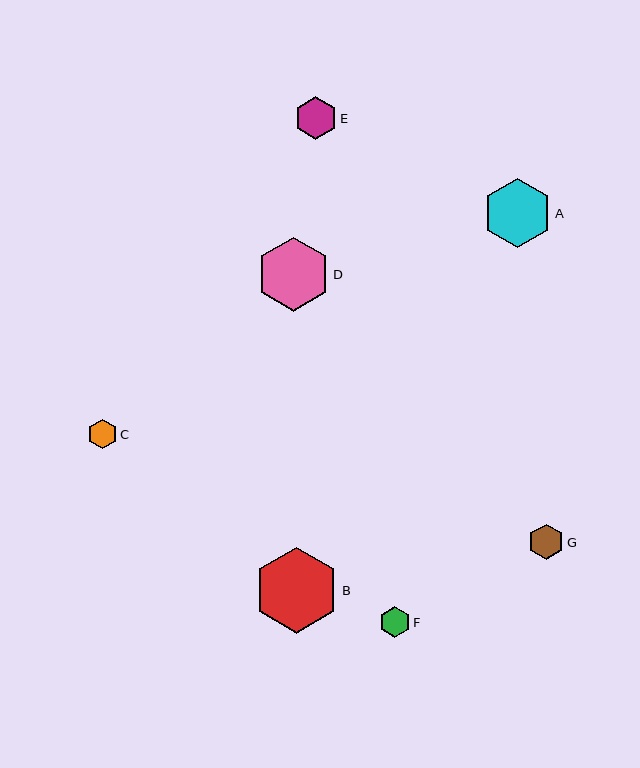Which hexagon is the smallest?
Hexagon C is the smallest with a size of approximately 30 pixels.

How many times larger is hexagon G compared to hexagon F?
Hexagon G is approximately 1.1 times the size of hexagon F.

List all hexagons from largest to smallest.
From largest to smallest: B, D, A, E, G, F, C.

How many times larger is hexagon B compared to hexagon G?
Hexagon B is approximately 2.4 times the size of hexagon G.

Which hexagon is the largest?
Hexagon B is the largest with a size of approximately 86 pixels.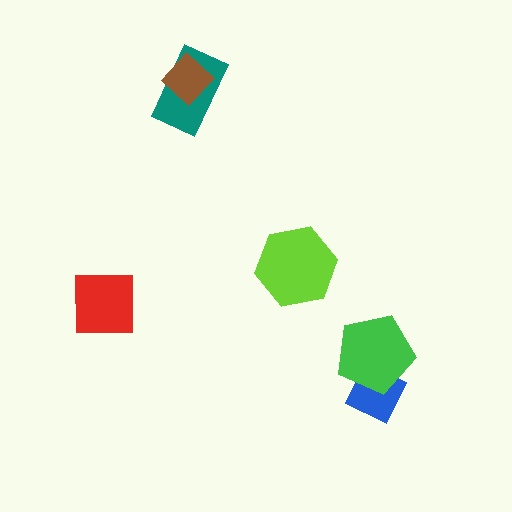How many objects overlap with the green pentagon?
1 object overlaps with the green pentagon.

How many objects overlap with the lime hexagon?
0 objects overlap with the lime hexagon.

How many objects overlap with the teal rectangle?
1 object overlaps with the teal rectangle.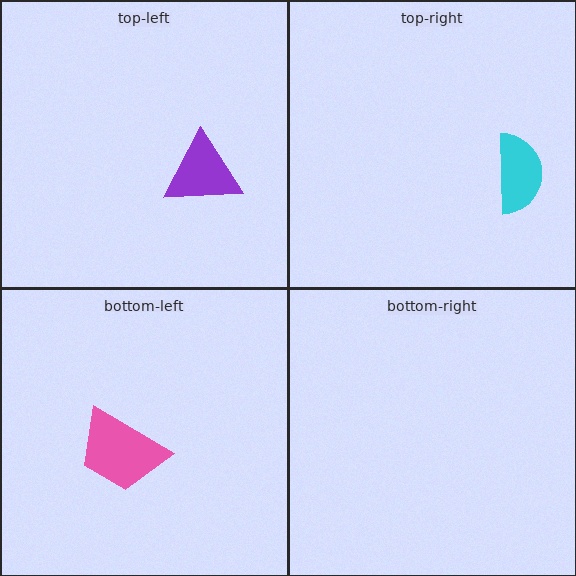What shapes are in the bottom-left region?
The pink trapezoid.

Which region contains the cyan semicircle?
The top-right region.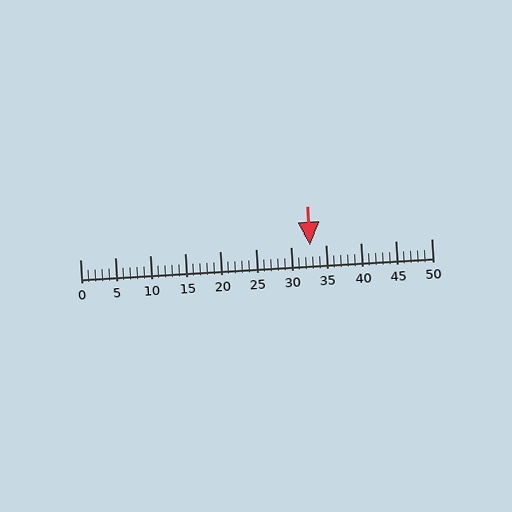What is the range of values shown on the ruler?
The ruler shows values from 0 to 50.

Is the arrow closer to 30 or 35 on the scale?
The arrow is closer to 35.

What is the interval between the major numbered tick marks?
The major tick marks are spaced 5 units apart.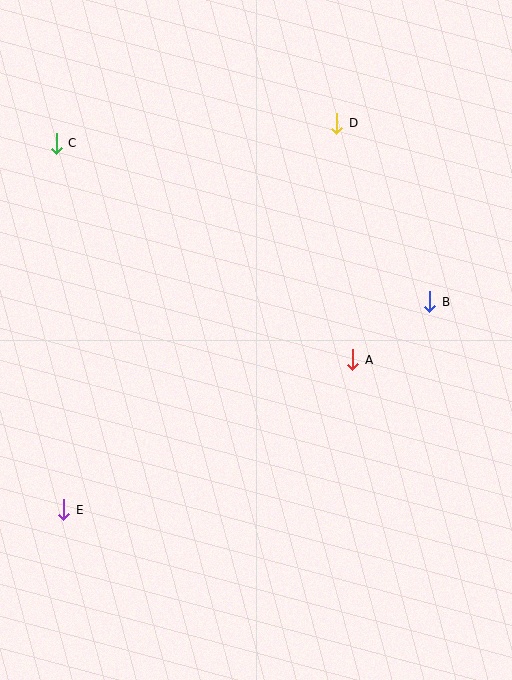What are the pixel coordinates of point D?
Point D is at (337, 123).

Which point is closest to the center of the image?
Point A at (353, 360) is closest to the center.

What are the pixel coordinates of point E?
Point E is at (64, 510).